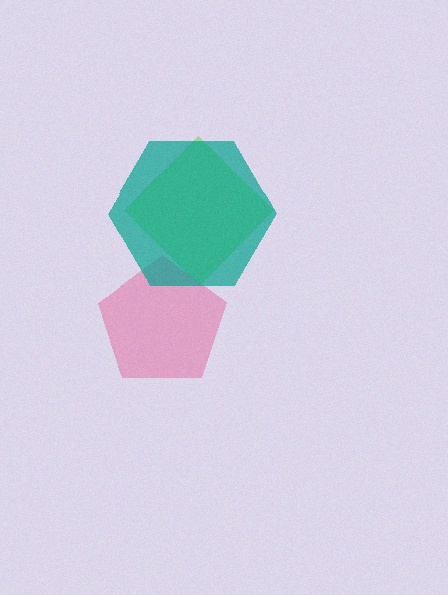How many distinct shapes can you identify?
There are 3 distinct shapes: a lime diamond, a pink pentagon, a teal hexagon.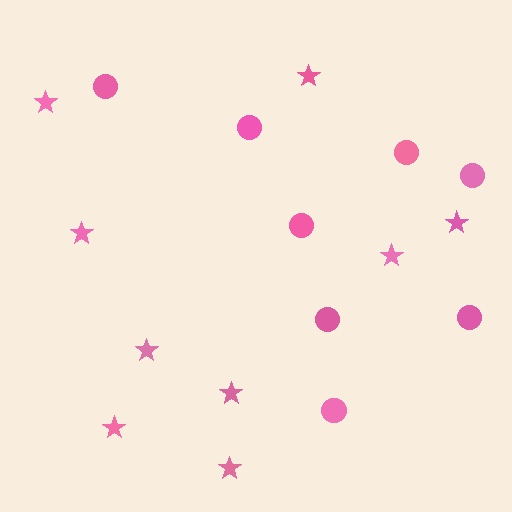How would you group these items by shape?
There are 2 groups: one group of stars (9) and one group of circles (8).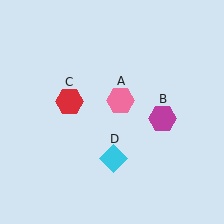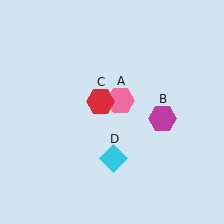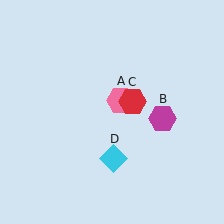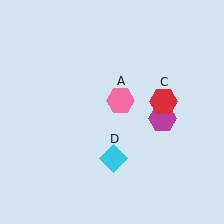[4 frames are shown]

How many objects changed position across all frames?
1 object changed position: red hexagon (object C).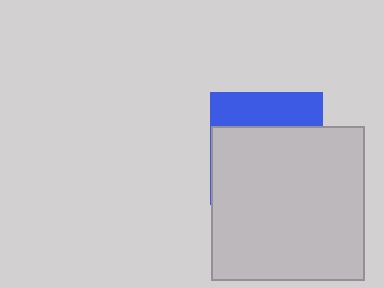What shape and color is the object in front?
The object in front is a light gray square.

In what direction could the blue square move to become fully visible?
The blue square could move up. That would shift it out from behind the light gray square entirely.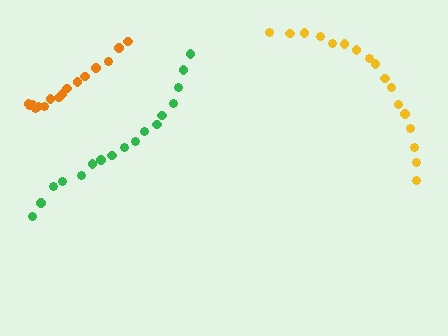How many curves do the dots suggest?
There are 3 distinct paths.